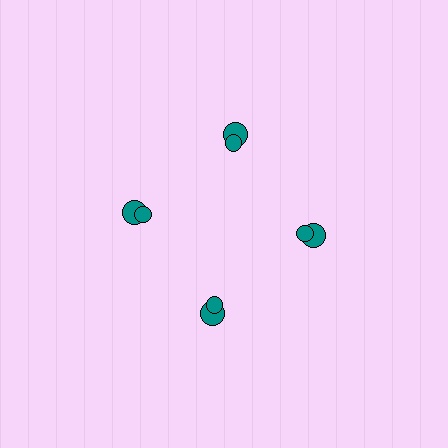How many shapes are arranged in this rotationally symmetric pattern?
There are 8 shapes, arranged in 4 groups of 2.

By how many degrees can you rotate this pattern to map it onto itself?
The pattern maps onto itself every 90 degrees of rotation.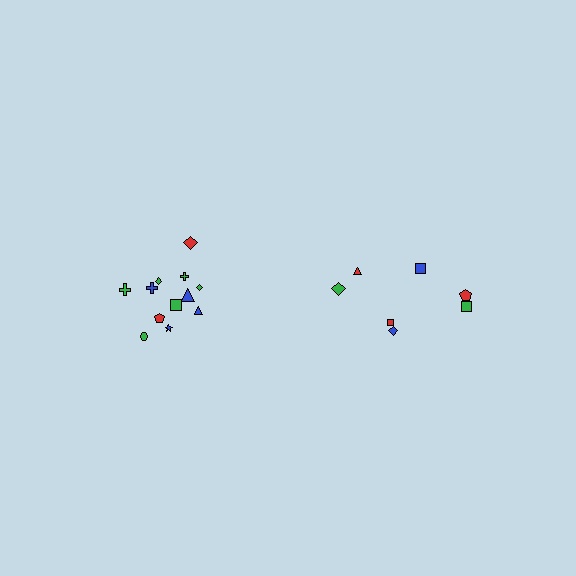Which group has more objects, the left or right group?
The left group.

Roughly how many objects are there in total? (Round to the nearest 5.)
Roughly 20 objects in total.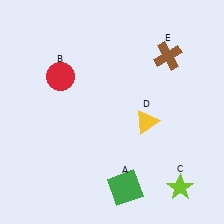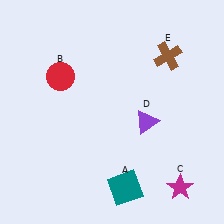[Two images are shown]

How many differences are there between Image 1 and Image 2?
There are 3 differences between the two images.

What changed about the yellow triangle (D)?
In Image 1, D is yellow. In Image 2, it changed to purple.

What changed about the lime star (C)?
In Image 1, C is lime. In Image 2, it changed to magenta.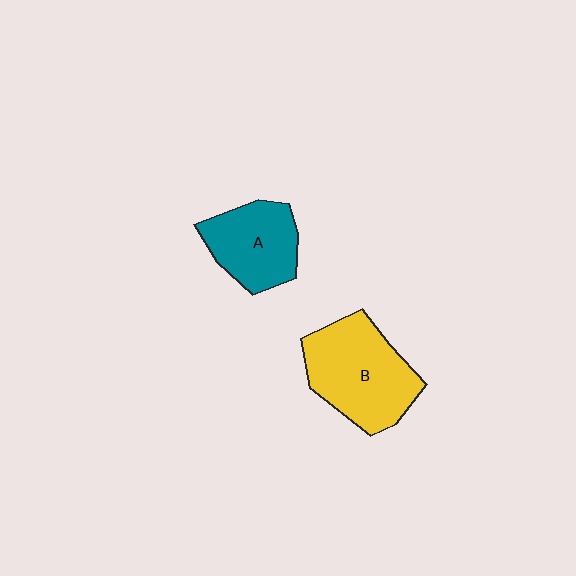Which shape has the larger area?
Shape B (yellow).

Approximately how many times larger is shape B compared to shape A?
Approximately 1.4 times.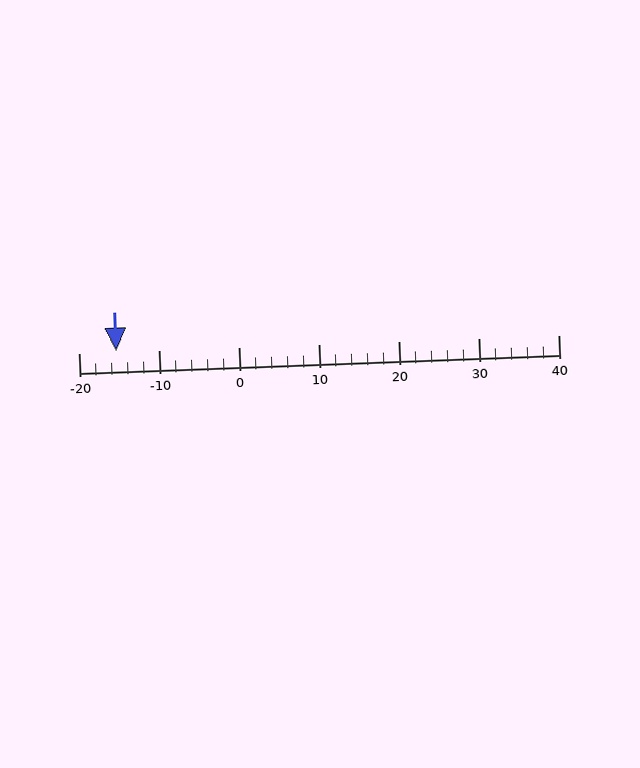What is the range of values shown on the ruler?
The ruler shows values from -20 to 40.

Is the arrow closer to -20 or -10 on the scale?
The arrow is closer to -20.